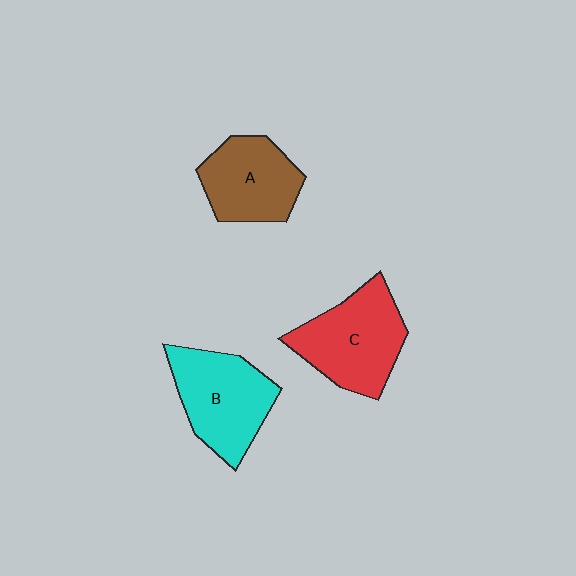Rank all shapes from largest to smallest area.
From largest to smallest: C (red), B (cyan), A (brown).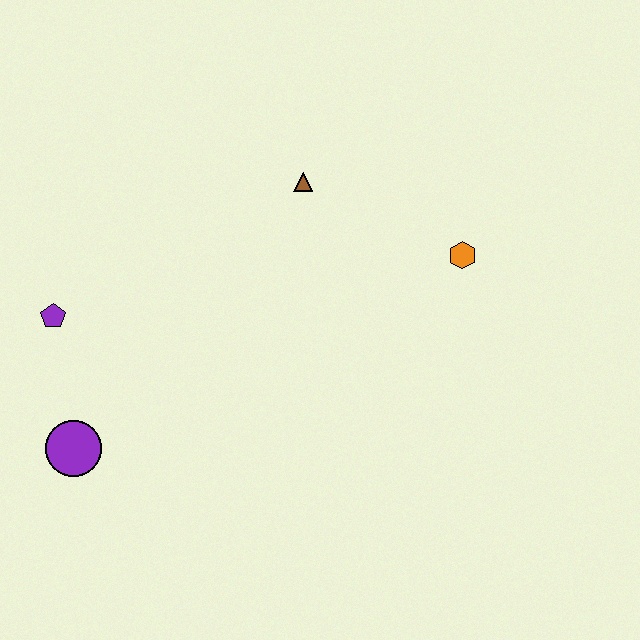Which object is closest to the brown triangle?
The orange hexagon is closest to the brown triangle.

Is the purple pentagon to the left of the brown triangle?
Yes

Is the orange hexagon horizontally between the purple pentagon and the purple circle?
No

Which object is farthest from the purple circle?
The orange hexagon is farthest from the purple circle.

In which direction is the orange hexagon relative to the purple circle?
The orange hexagon is to the right of the purple circle.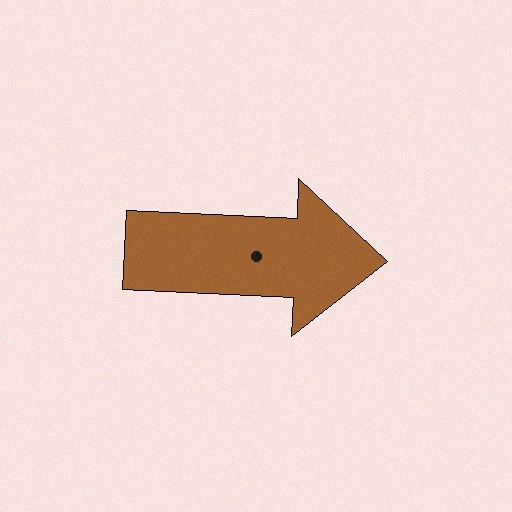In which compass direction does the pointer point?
East.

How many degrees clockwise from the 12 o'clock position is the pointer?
Approximately 93 degrees.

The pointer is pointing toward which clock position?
Roughly 3 o'clock.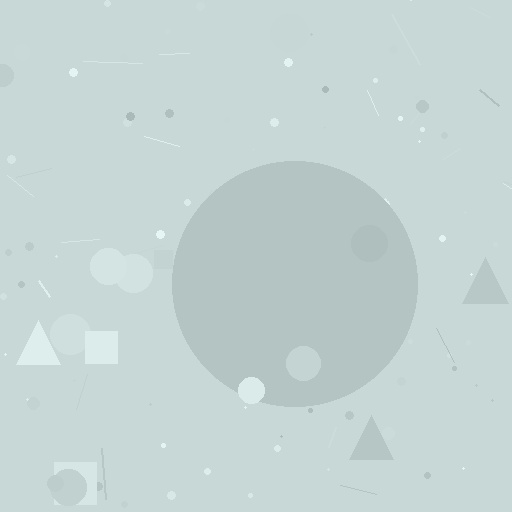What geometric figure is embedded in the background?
A circle is embedded in the background.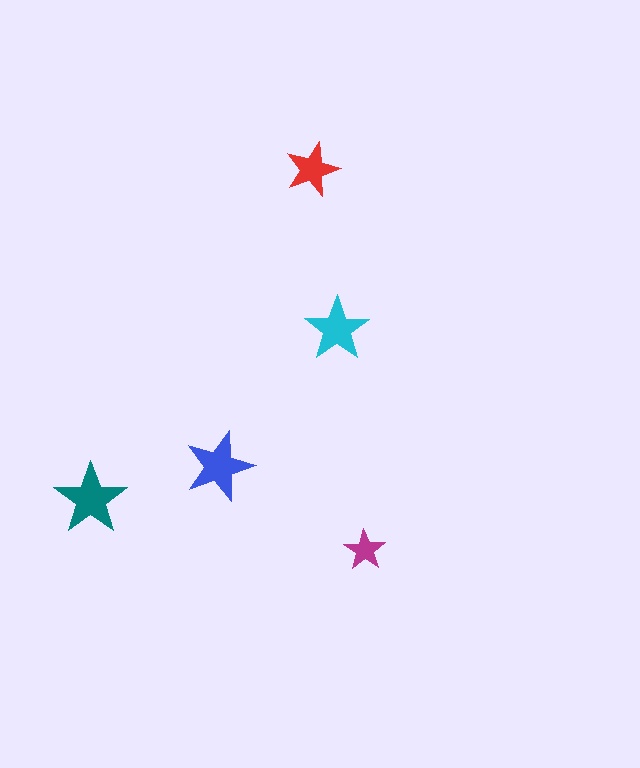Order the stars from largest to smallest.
the teal one, the blue one, the cyan one, the red one, the magenta one.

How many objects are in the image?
There are 5 objects in the image.